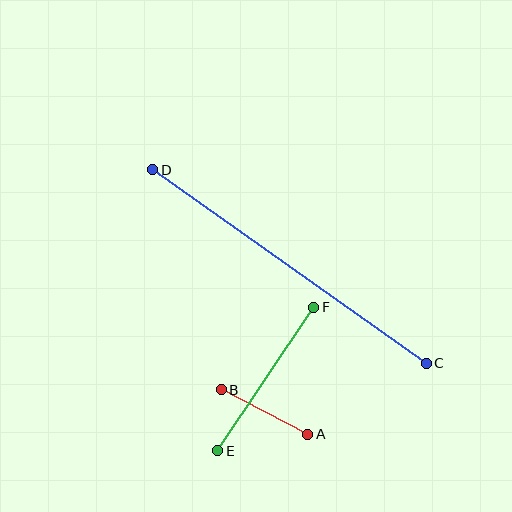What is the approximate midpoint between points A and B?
The midpoint is at approximately (265, 412) pixels.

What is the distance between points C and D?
The distance is approximately 335 pixels.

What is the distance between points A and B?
The distance is approximately 97 pixels.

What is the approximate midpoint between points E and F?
The midpoint is at approximately (266, 379) pixels.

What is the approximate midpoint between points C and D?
The midpoint is at approximately (289, 266) pixels.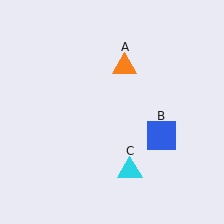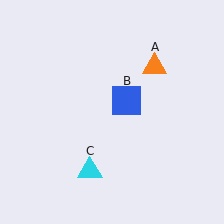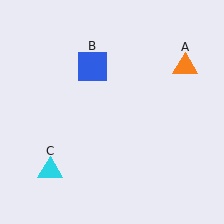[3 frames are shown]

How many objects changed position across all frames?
3 objects changed position: orange triangle (object A), blue square (object B), cyan triangle (object C).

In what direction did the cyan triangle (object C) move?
The cyan triangle (object C) moved left.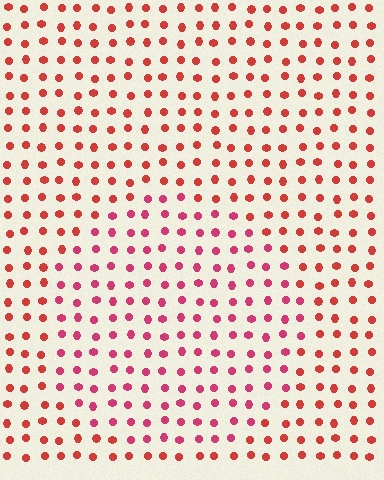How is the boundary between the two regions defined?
The boundary is defined purely by a slight shift in hue (about 25 degrees). Spacing, size, and orientation are identical on both sides.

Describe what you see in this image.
The image is filled with small red elements in a uniform arrangement. A circle-shaped region is visible where the elements are tinted to a slightly different hue, forming a subtle color boundary.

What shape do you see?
I see a circle.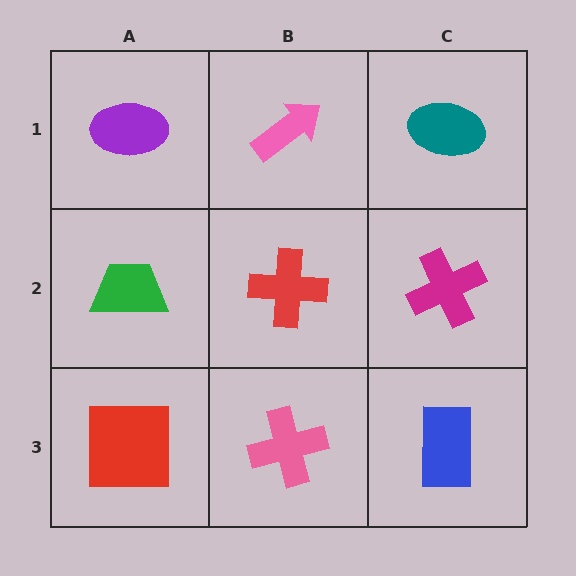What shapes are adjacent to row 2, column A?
A purple ellipse (row 1, column A), a red square (row 3, column A), a red cross (row 2, column B).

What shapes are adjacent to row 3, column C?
A magenta cross (row 2, column C), a pink cross (row 3, column B).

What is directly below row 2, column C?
A blue rectangle.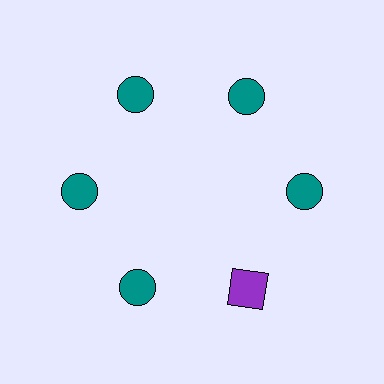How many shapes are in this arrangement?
There are 6 shapes arranged in a ring pattern.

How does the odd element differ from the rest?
It differs in both color (purple instead of teal) and shape (square instead of circle).